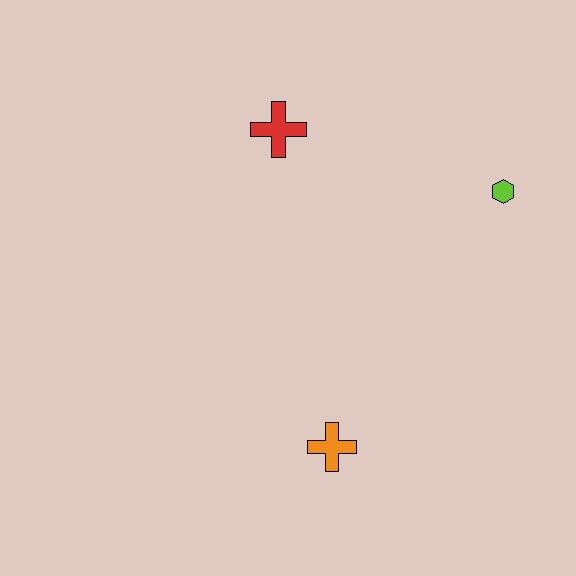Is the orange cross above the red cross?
No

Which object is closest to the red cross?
The lime hexagon is closest to the red cross.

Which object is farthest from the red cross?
The orange cross is farthest from the red cross.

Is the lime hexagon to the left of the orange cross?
No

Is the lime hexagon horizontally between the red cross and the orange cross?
No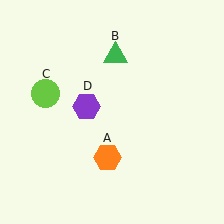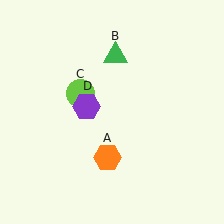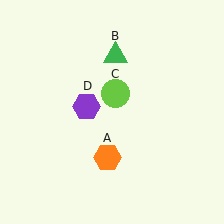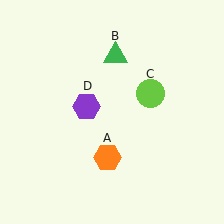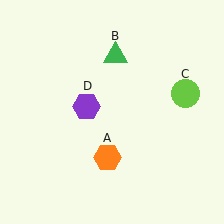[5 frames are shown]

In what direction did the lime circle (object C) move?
The lime circle (object C) moved right.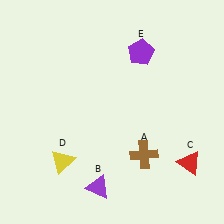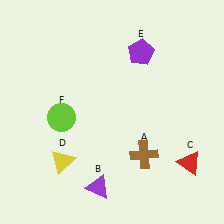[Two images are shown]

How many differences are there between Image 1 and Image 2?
There is 1 difference between the two images.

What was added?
A lime circle (F) was added in Image 2.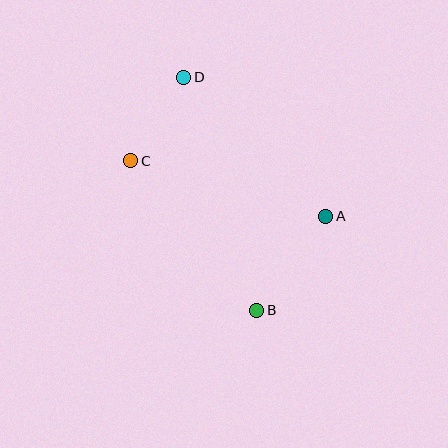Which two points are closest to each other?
Points C and D are closest to each other.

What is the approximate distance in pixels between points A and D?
The distance between A and D is approximately 199 pixels.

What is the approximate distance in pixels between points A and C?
The distance between A and C is approximately 203 pixels.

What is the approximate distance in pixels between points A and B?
The distance between A and B is approximately 117 pixels.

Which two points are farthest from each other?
Points B and D are farthest from each other.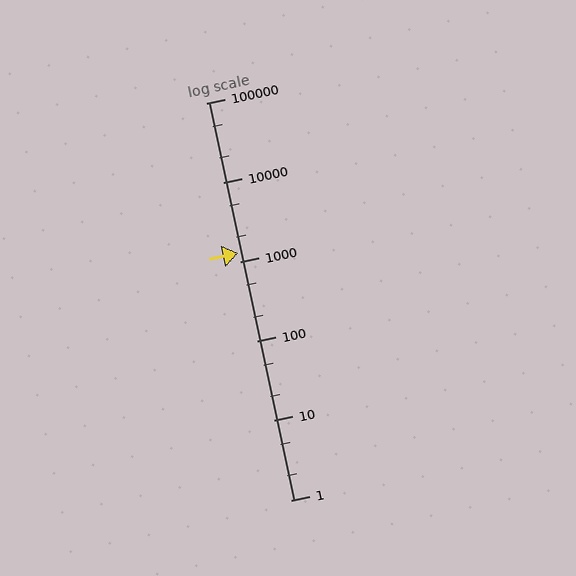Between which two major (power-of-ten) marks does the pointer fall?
The pointer is between 1000 and 10000.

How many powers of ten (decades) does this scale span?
The scale spans 5 decades, from 1 to 100000.